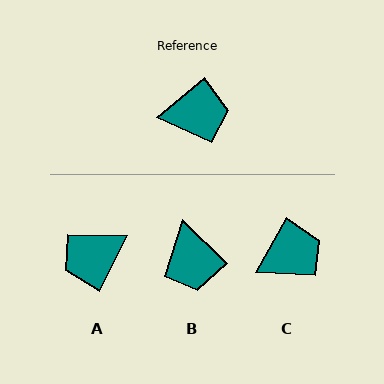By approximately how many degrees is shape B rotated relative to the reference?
Approximately 84 degrees clockwise.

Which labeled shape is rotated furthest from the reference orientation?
A, about 156 degrees away.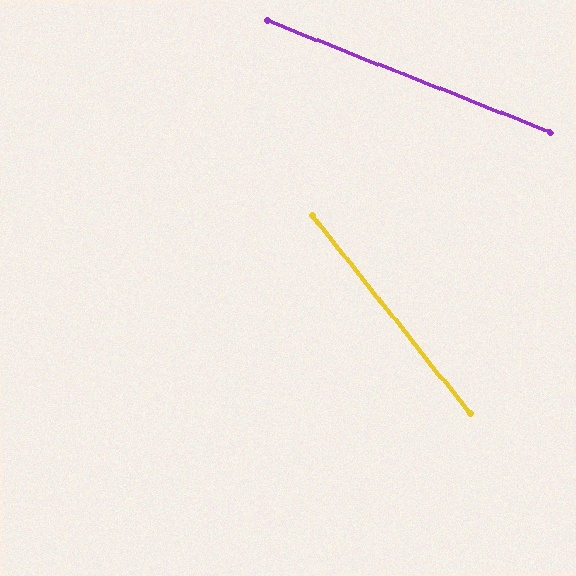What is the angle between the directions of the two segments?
Approximately 30 degrees.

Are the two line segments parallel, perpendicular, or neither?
Neither parallel nor perpendicular — they differ by about 30°.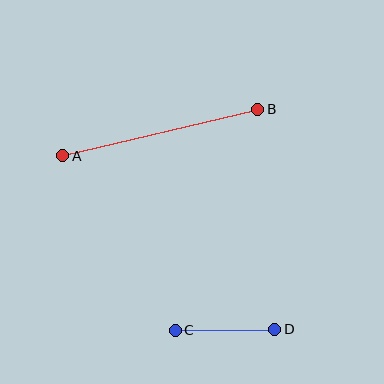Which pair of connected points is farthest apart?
Points A and B are farthest apart.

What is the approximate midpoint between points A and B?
The midpoint is at approximately (160, 133) pixels.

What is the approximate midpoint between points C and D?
The midpoint is at approximately (225, 330) pixels.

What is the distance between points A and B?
The distance is approximately 200 pixels.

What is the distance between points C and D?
The distance is approximately 100 pixels.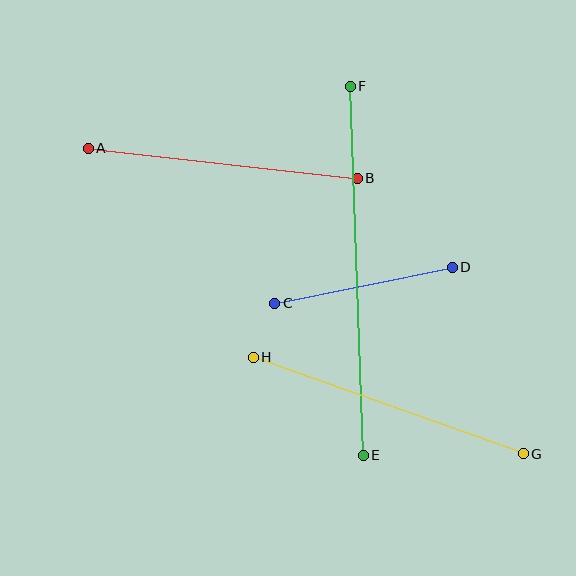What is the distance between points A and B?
The distance is approximately 271 pixels.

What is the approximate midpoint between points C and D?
The midpoint is at approximately (364, 285) pixels.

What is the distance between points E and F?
The distance is approximately 369 pixels.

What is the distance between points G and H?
The distance is approximately 286 pixels.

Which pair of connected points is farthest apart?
Points E and F are farthest apart.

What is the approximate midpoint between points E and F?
The midpoint is at approximately (357, 271) pixels.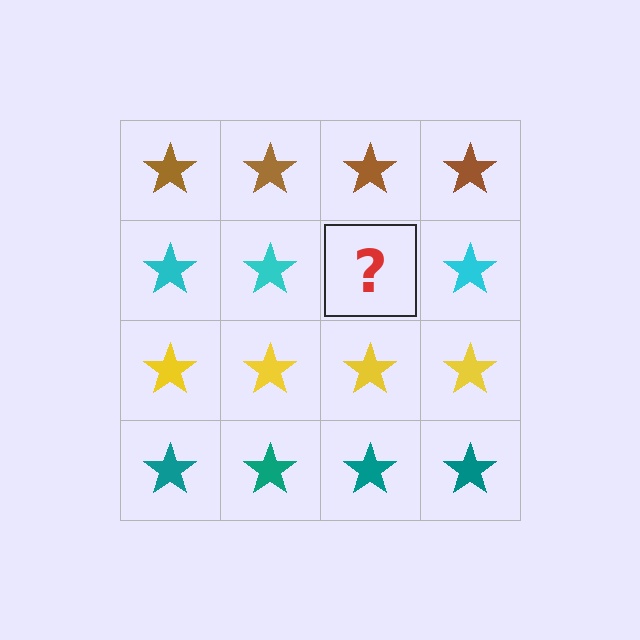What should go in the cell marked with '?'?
The missing cell should contain a cyan star.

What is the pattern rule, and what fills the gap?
The rule is that each row has a consistent color. The gap should be filled with a cyan star.